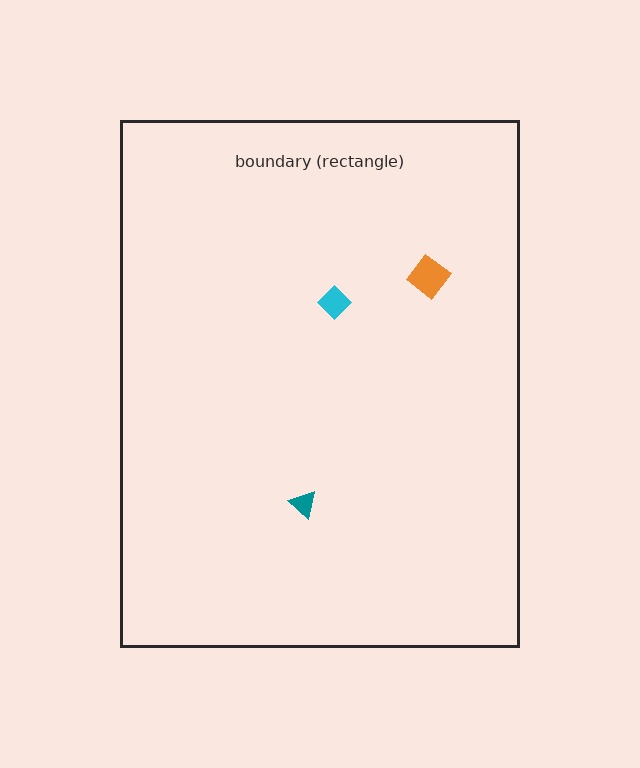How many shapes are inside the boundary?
3 inside, 0 outside.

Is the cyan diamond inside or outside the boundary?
Inside.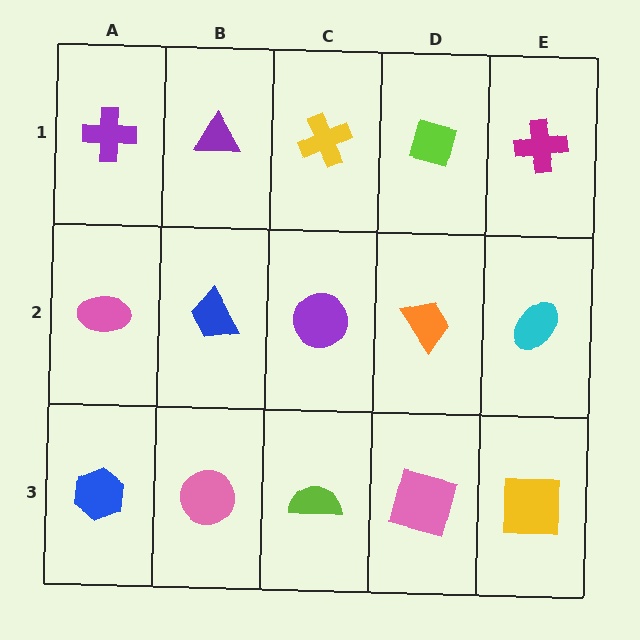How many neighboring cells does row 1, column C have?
3.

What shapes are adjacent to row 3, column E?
A cyan ellipse (row 2, column E), a pink square (row 3, column D).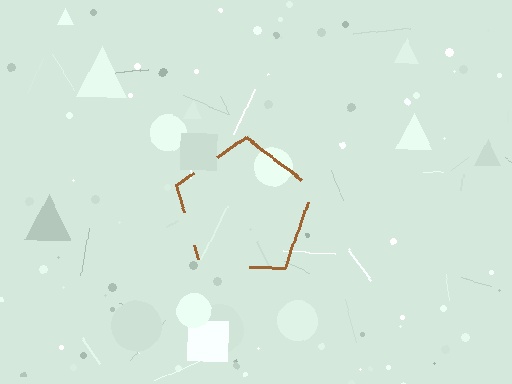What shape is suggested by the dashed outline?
The dashed outline suggests a pentagon.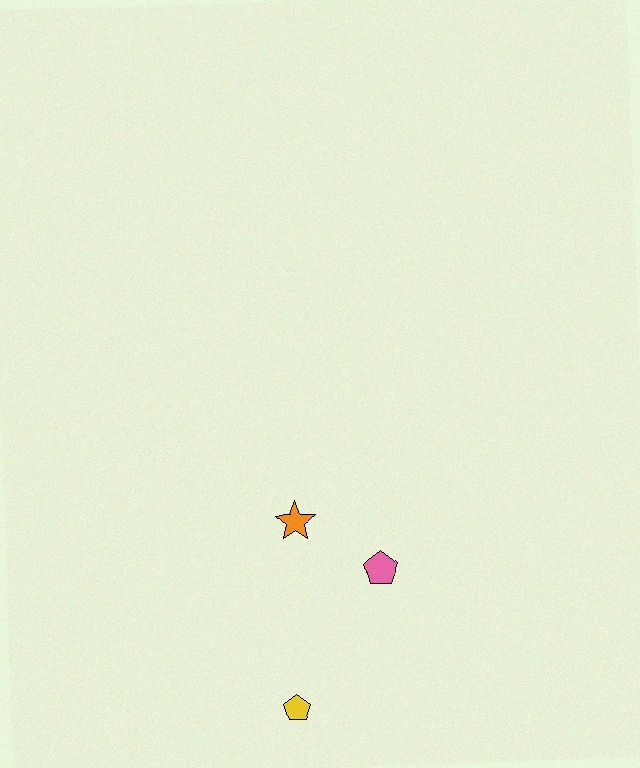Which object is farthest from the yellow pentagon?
The orange star is farthest from the yellow pentagon.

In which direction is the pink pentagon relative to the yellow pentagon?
The pink pentagon is above the yellow pentagon.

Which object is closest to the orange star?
The pink pentagon is closest to the orange star.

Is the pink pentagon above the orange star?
No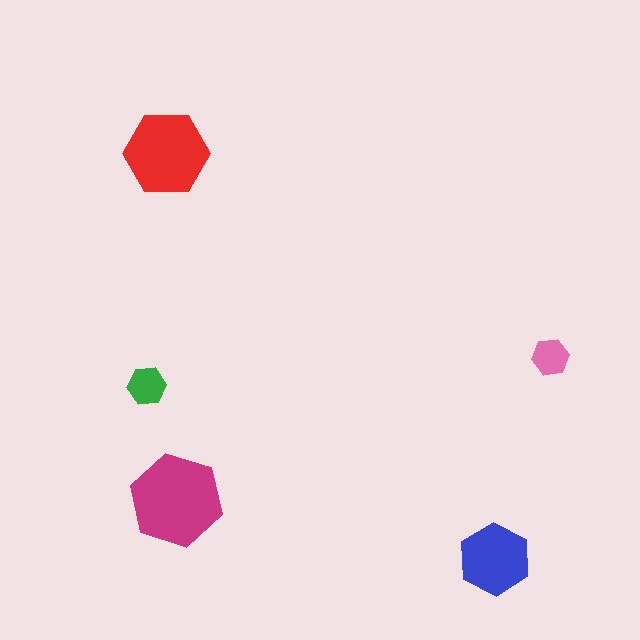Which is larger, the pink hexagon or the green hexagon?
The green one.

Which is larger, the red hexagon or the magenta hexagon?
The magenta one.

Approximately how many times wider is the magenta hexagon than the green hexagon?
About 2.5 times wider.